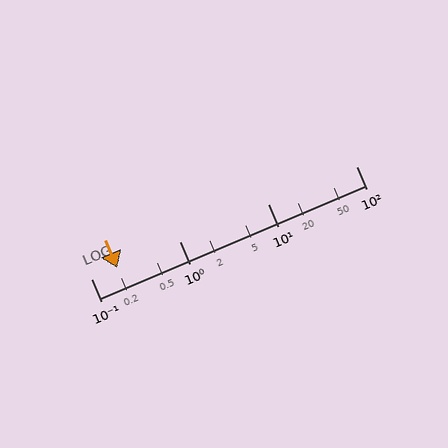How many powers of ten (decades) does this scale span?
The scale spans 3 decades, from 0.1 to 100.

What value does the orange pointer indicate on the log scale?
The pointer indicates approximately 0.2.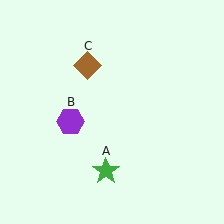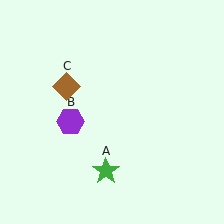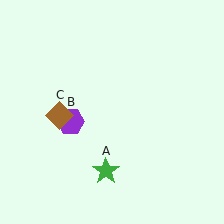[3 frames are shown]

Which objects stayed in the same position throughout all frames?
Green star (object A) and purple hexagon (object B) remained stationary.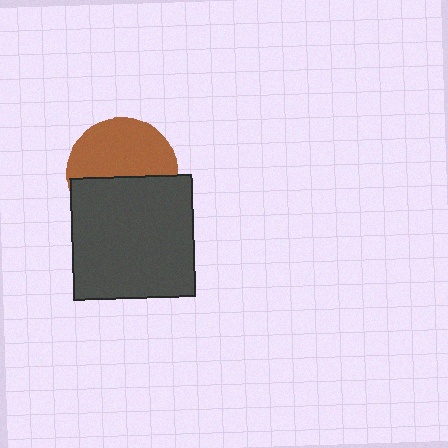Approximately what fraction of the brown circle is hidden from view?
Roughly 46% of the brown circle is hidden behind the dark gray square.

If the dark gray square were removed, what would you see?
You would see the complete brown circle.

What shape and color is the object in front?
The object in front is a dark gray square.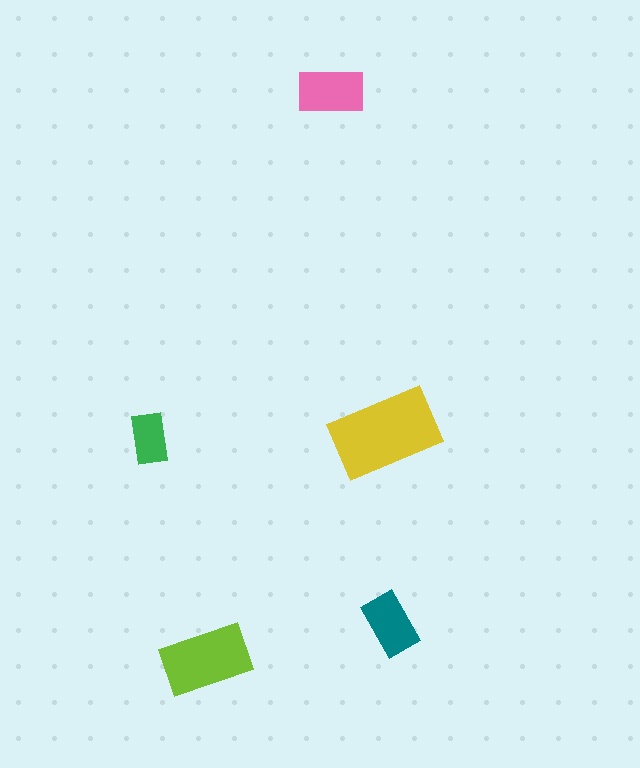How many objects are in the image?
There are 5 objects in the image.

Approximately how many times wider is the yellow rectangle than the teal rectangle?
About 1.5 times wider.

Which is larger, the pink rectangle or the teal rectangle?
The pink one.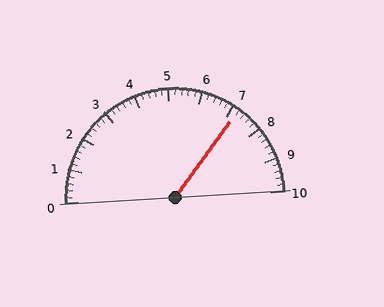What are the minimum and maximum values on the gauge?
The gauge ranges from 0 to 10.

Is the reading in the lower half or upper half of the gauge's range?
The reading is in the upper half of the range (0 to 10).